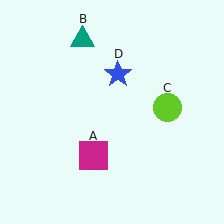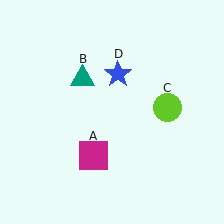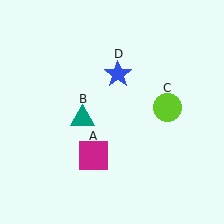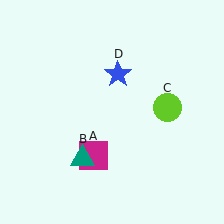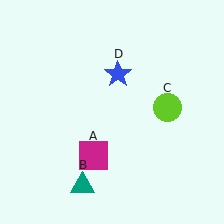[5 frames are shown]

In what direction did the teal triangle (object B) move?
The teal triangle (object B) moved down.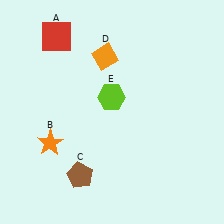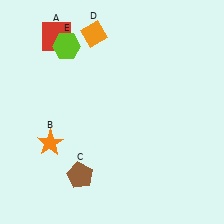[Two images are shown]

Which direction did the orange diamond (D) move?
The orange diamond (D) moved up.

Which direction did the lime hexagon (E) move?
The lime hexagon (E) moved up.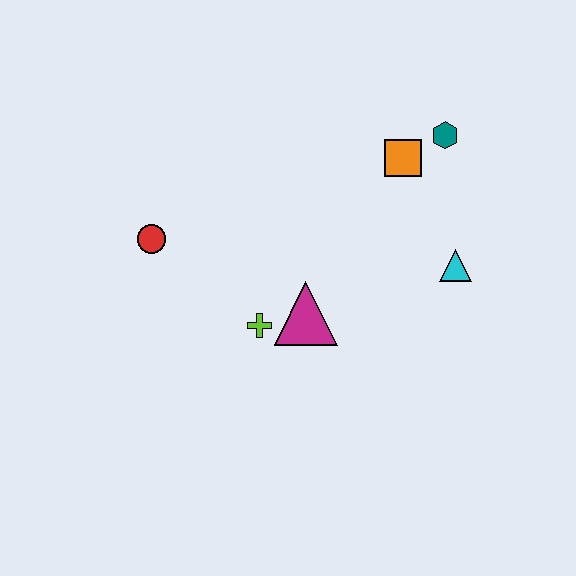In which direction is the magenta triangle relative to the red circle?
The magenta triangle is to the right of the red circle.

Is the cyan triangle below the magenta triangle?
No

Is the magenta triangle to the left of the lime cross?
No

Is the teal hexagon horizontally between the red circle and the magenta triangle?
No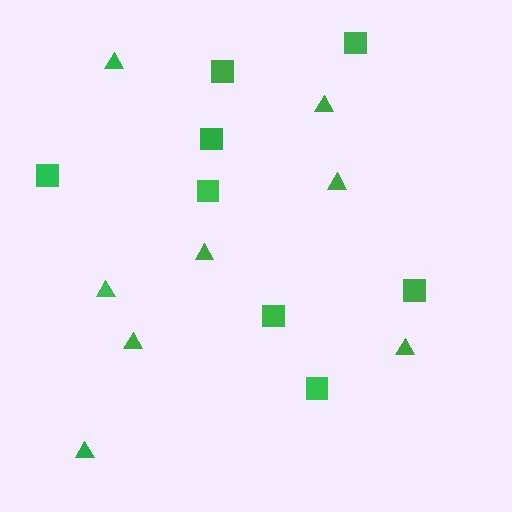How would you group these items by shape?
There are 2 groups: one group of squares (8) and one group of triangles (8).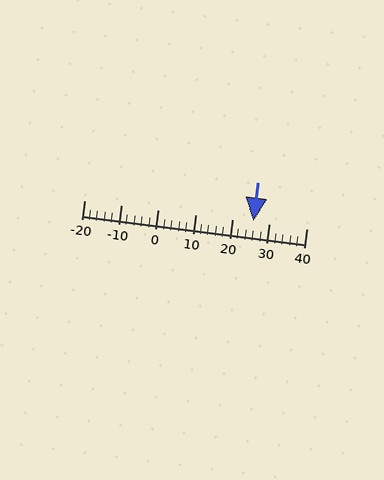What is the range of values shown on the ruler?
The ruler shows values from -20 to 40.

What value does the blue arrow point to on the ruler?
The blue arrow points to approximately 26.